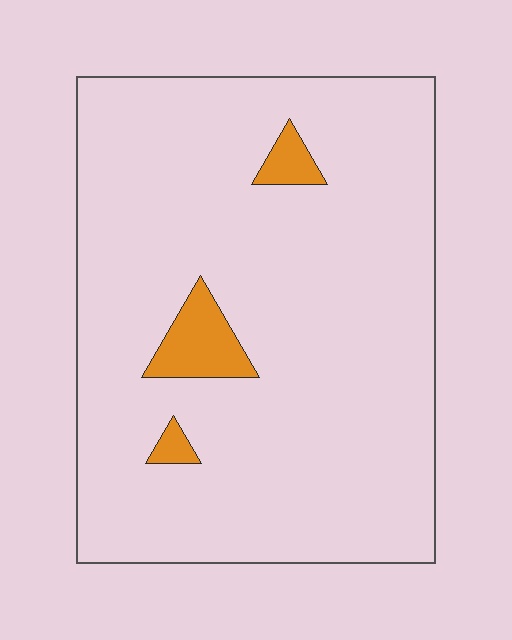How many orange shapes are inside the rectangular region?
3.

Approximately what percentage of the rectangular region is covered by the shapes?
Approximately 5%.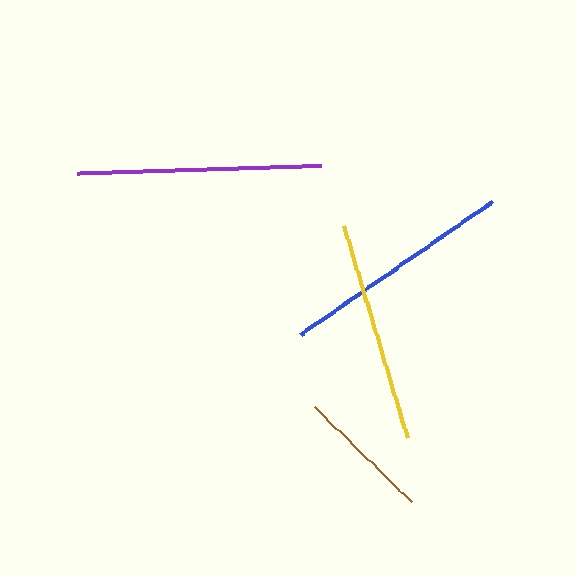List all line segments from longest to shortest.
From longest to shortest: purple, blue, yellow, brown.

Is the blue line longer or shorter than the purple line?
The purple line is longer than the blue line.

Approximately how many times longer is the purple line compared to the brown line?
The purple line is approximately 1.8 times the length of the brown line.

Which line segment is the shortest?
The brown line is the shortest at approximately 136 pixels.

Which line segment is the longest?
The purple line is the longest at approximately 244 pixels.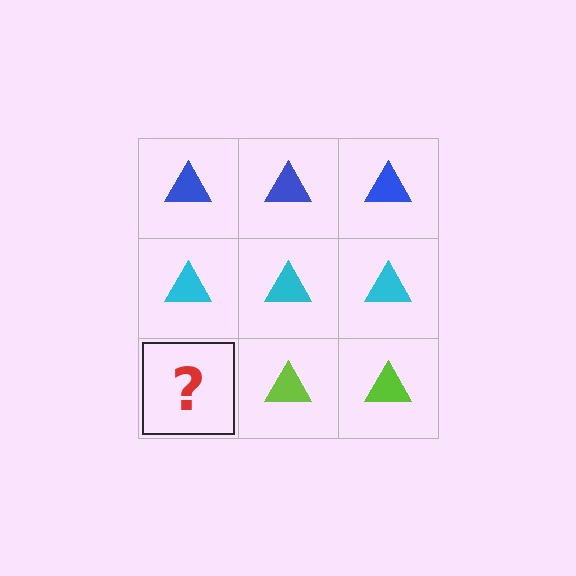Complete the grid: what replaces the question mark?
The question mark should be replaced with a lime triangle.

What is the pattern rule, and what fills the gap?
The rule is that each row has a consistent color. The gap should be filled with a lime triangle.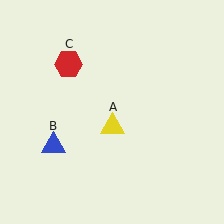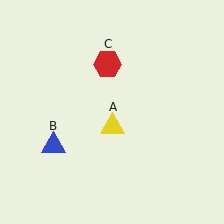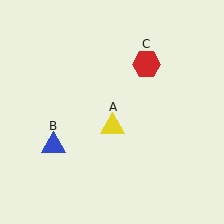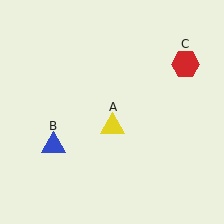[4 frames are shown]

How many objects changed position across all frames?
1 object changed position: red hexagon (object C).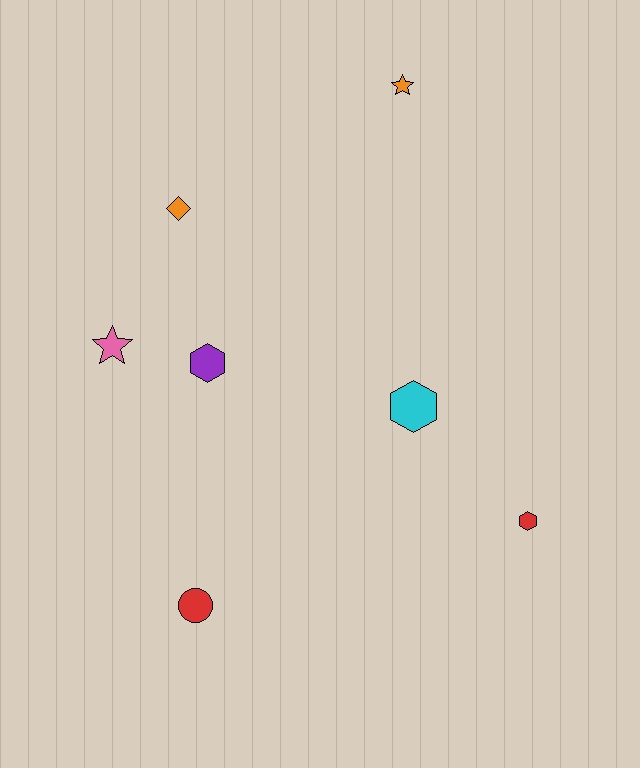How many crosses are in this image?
There are no crosses.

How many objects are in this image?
There are 7 objects.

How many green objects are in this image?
There are no green objects.